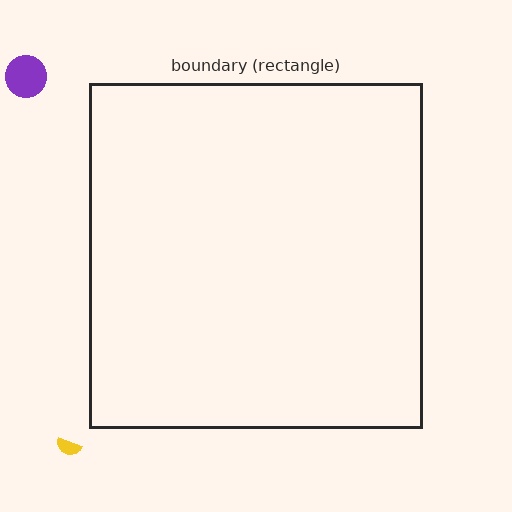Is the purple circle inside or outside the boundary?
Outside.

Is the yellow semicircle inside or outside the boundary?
Outside.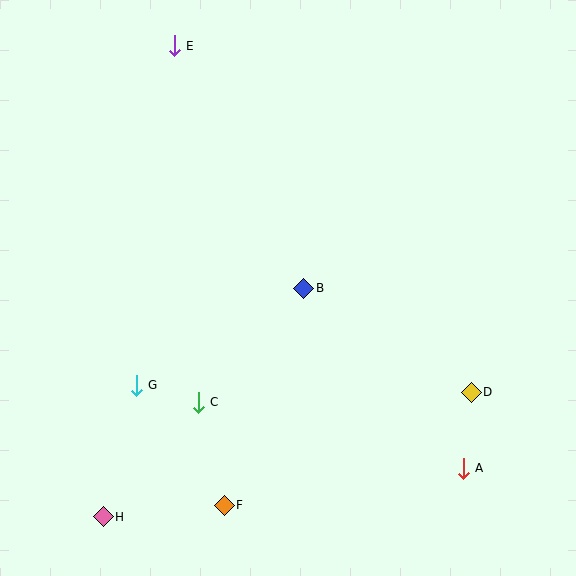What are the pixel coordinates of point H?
Point H is at (103, 517).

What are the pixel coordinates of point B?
Point B is at (304, 288).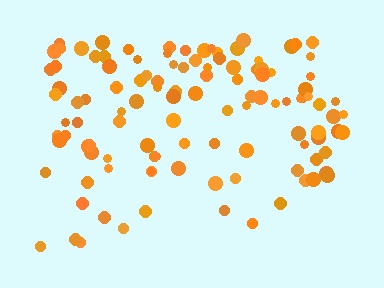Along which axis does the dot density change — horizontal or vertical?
Vertical.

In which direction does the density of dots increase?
From bottom to top, with the top side densest.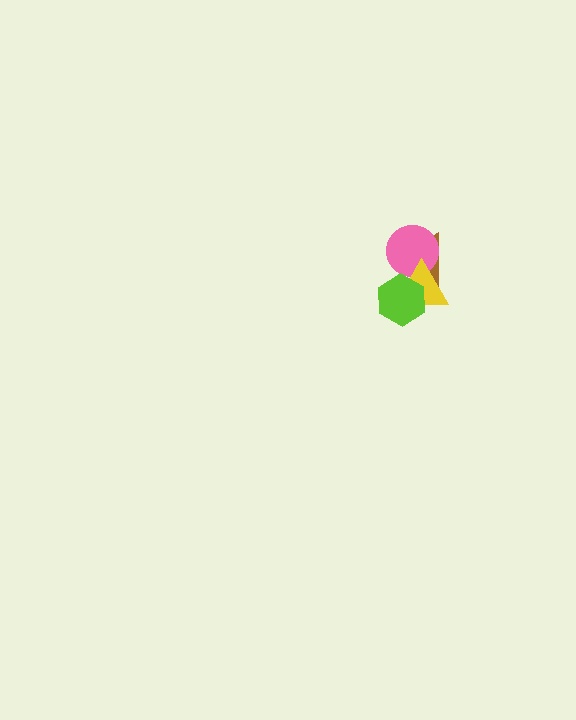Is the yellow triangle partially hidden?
Yes, it is partially covered by another shape.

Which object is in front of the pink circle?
The yellow triangle is in front of the pink circle.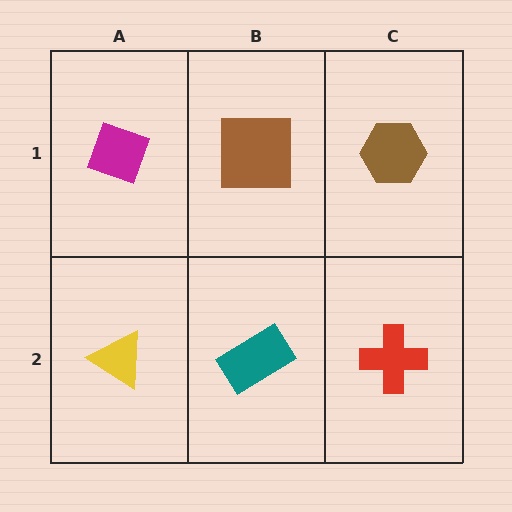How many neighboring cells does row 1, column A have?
2.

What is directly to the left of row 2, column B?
A yellow triangle.